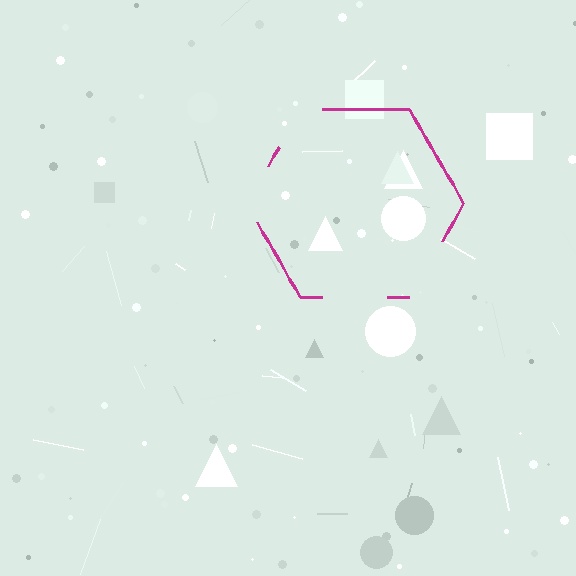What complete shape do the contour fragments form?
The contour fragments form a hexagon.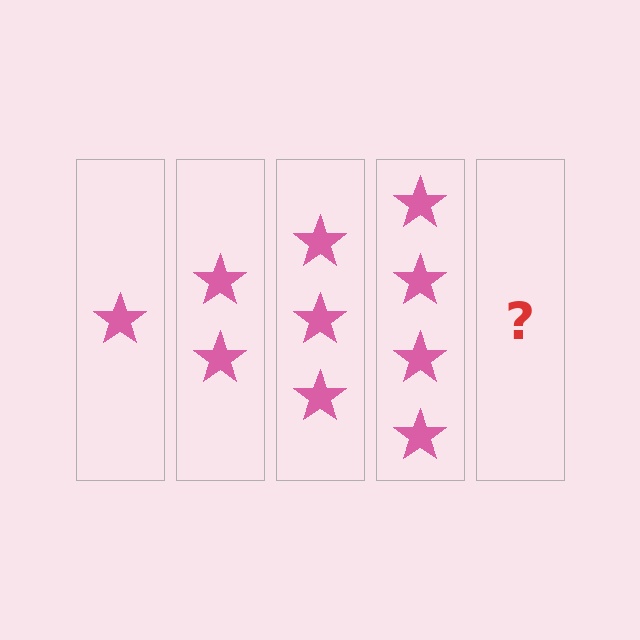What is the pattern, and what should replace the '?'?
The pattern is that each step adds one more star. The '?' should be 5 stars.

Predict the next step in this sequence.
The next step is 5 stars.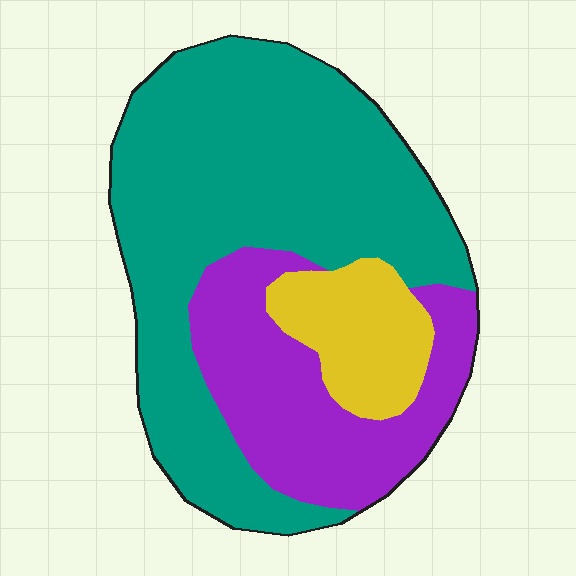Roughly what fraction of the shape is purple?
Purple takes up about one quarter (1/4) of the shape.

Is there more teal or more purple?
Teal.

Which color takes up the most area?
Teal, at roughly 60%.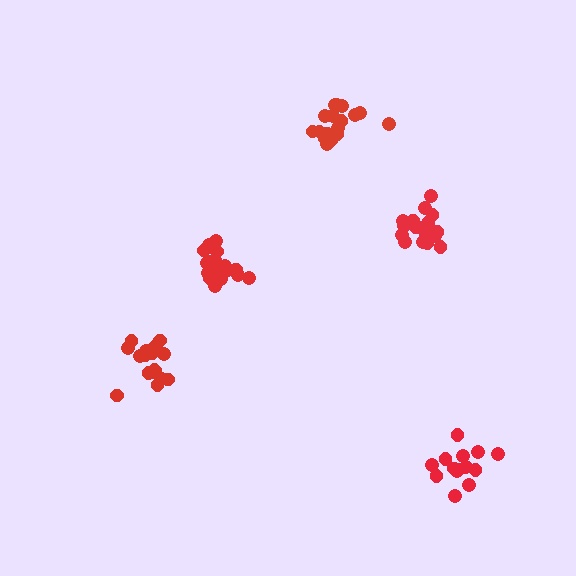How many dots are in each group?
Group 1: 19 dots, Group 2: 19 dots, Group 3: 20 dots, Group 4: 19 dots, Group 5: 14 dots (91 total).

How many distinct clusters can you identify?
There are 5 distinct clusters.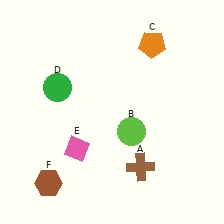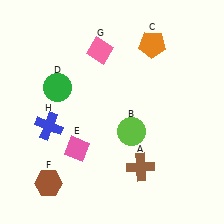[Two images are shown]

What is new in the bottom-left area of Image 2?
A blue cross (H) was added in the bottom-left area of Image 2.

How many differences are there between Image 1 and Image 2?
There are 2 differences between the two images.